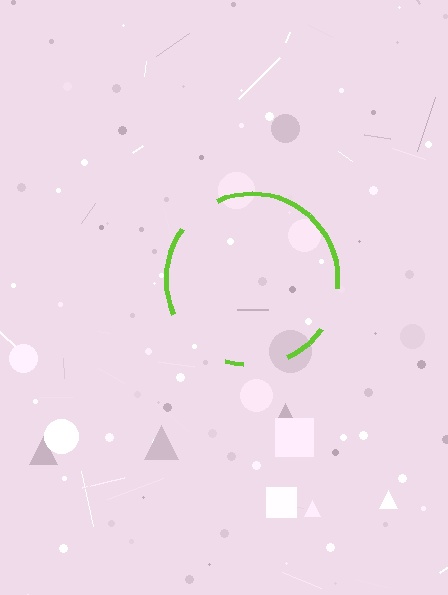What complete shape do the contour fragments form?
The contour fragments form a circle.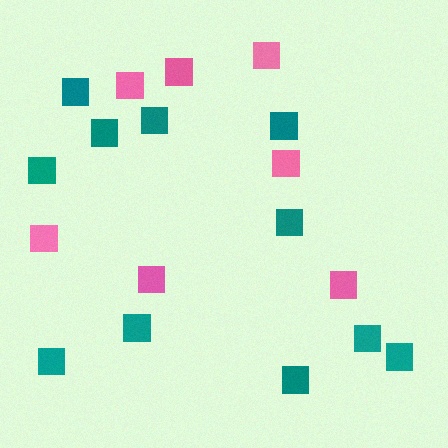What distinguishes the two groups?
There are 2 groups: one group of pink squares (7) and one group of teal squares (11).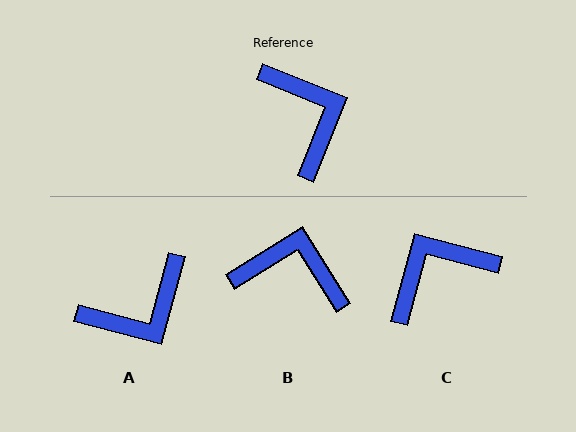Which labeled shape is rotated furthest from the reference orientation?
C, about 97 degrees away.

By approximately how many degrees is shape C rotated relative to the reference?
Approximately 97 degrees counter-clockwise.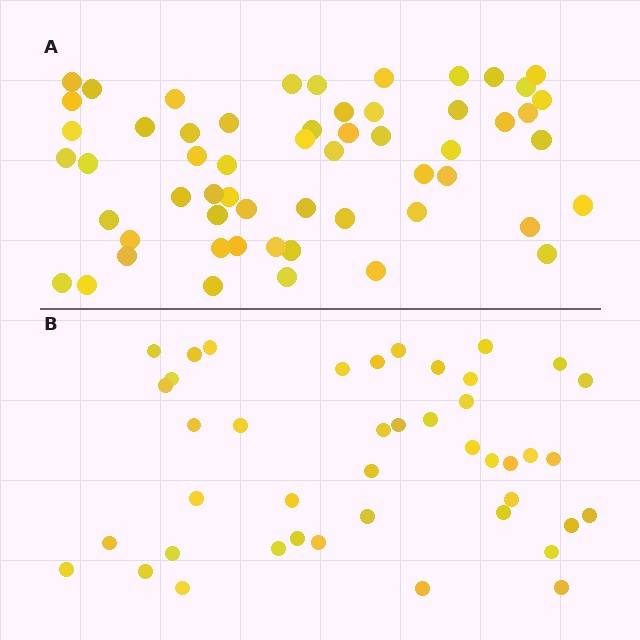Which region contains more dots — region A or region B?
Region A (the top region) has more dots.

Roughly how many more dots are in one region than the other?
Region A has approximately 15 more dots than region B.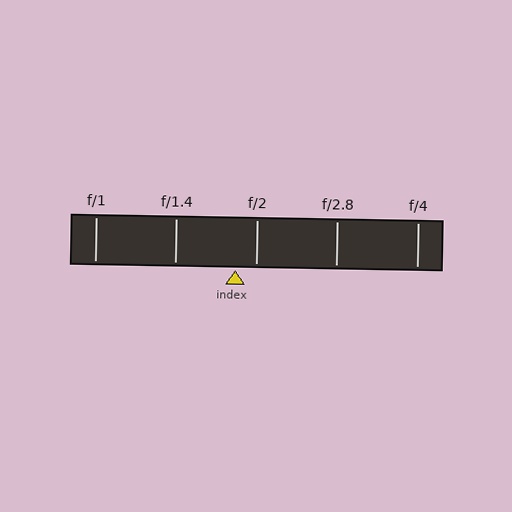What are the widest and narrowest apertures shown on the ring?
The widest aperture shown is f/1 and the narrowest is f/4.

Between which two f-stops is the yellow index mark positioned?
The index mark is between f/1.4 and f/2.